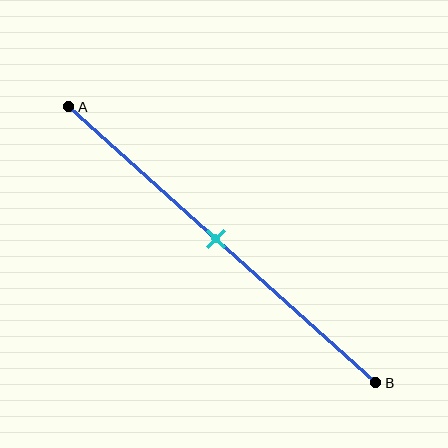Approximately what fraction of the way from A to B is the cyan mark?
The cyan mark is approximately 50% of the way from A to B.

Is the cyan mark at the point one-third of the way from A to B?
No, the mark is at about 50% from A, not at the 33% one-third point.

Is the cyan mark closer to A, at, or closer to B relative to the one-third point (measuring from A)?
The cyan mark is closer to point B than the one-third point of segment AB.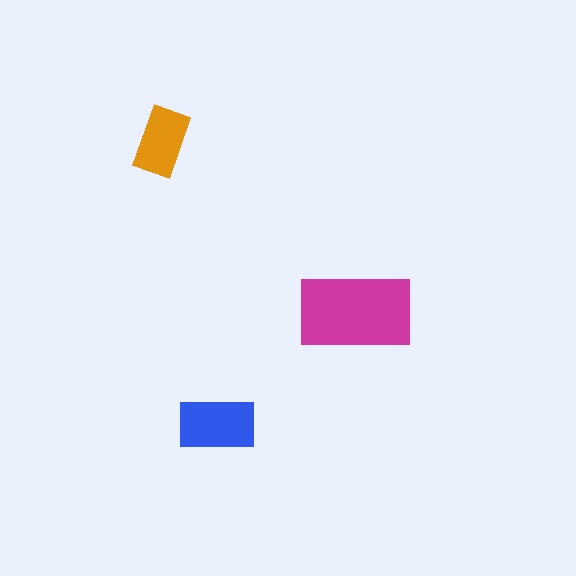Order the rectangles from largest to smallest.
the magenta one, the blue one, the orange one.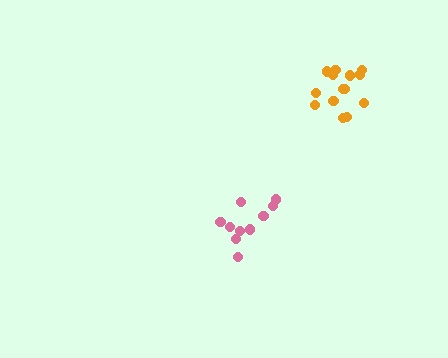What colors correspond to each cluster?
The clusters are colored: orange, pink.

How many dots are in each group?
Group 1: 14 dots, Group 2: 10 dots (24 total).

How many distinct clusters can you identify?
There are 2 distinct clusters.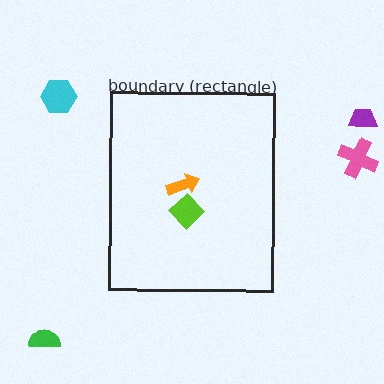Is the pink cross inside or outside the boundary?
Outside.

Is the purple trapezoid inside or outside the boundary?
Outside.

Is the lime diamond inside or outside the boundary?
Inside.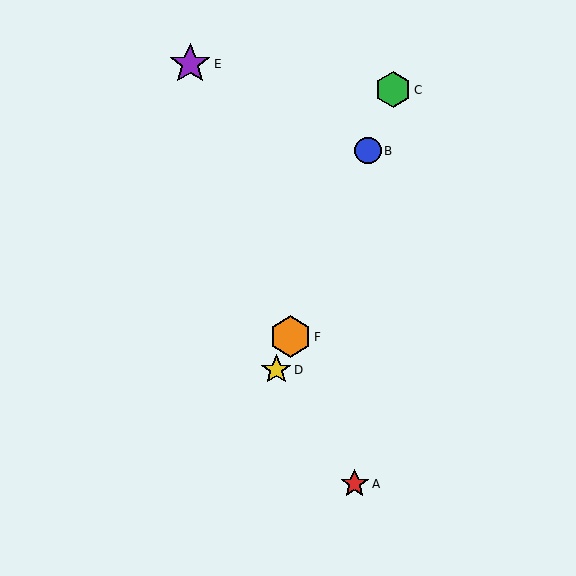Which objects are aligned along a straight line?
Objects B, C, D, F are aligned along a straight line.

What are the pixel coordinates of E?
Object E is at (190, 64).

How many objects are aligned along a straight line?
4 objects (B, C, D, F) are aligned along a straight line.